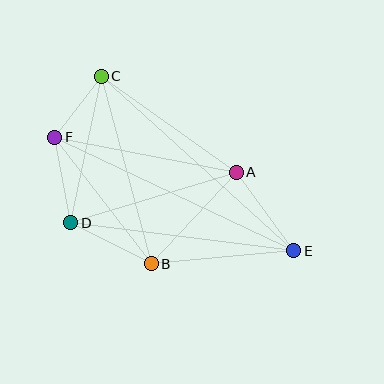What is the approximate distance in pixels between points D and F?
The distance between D and F is approximately 87 pixels.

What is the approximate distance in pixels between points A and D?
The distance between A and D is approximately 173 pixels.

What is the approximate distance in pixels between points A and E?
The distance between A and E is approximately 98 pixels.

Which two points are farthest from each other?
Points E and F are farthest from each other.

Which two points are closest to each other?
Points C and F are closest to each other.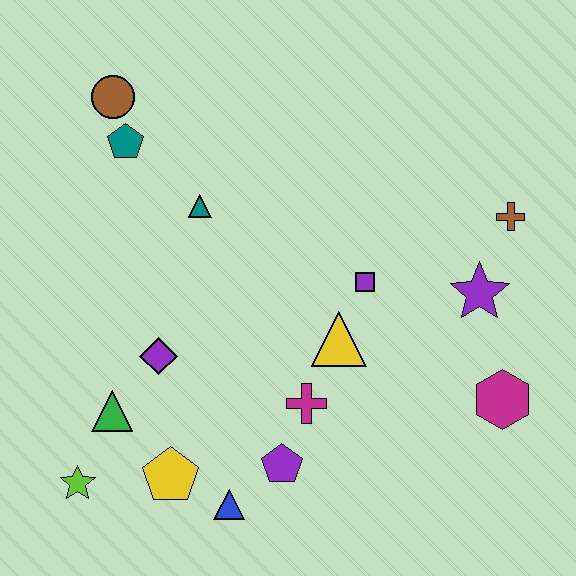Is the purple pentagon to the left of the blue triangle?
No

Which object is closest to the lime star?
The green triangle is closest to the lime star.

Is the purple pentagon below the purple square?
Yes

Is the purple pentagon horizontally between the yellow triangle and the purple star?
No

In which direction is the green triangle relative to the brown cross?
The green triangle is to the left of the brown cross.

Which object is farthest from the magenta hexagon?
The brown circle is farthest from the magenta hexagon.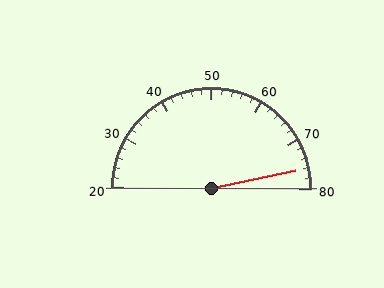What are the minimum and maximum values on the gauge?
The gauge ranges from 20 to 80.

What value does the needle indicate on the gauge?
The needle indicates approximately 76.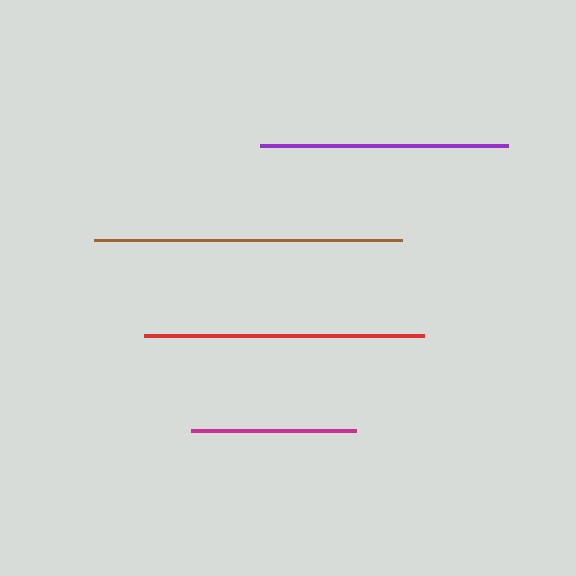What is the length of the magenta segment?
The magenta segment is approximately 165 pixels long.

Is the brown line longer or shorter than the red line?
The brown line is longer than the red line.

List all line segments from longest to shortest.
From longest to shortest: brown, red, purple, magenta.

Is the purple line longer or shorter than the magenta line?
The purple line is longer than the magenta line.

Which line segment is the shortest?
The magenta line is the shortest at approximately 165 pixels.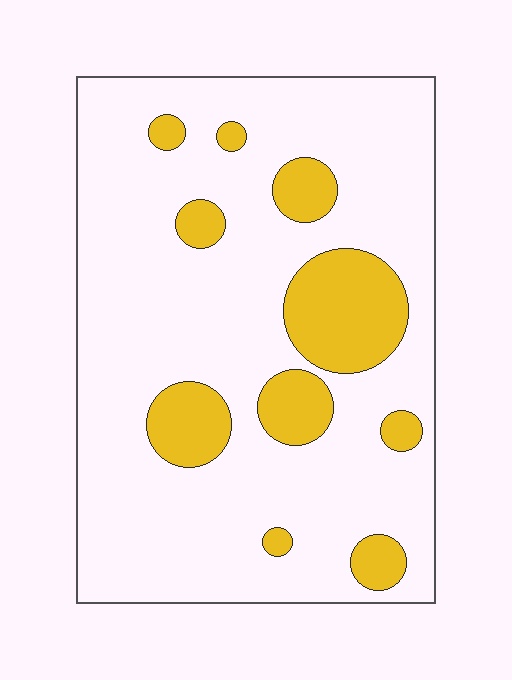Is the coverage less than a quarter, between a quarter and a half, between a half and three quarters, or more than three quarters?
Less than a quarter.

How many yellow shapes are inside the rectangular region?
10.